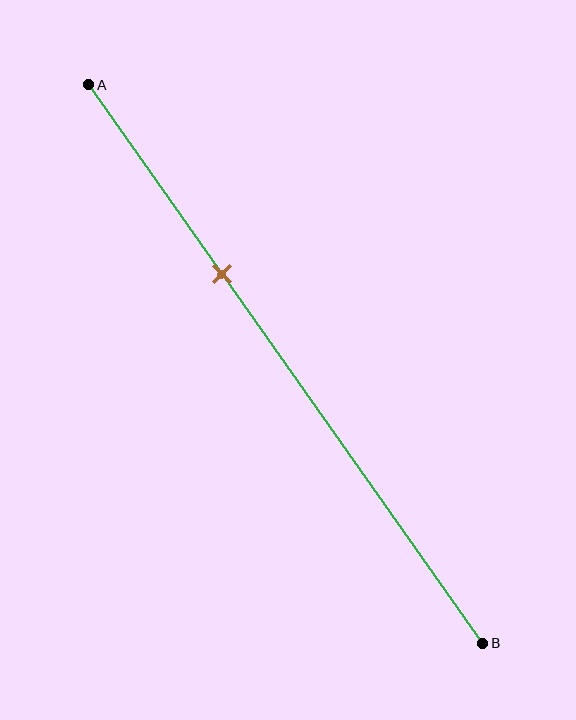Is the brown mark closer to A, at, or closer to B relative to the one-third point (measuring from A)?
The brown mark is approximately at the one-third point of segment AB.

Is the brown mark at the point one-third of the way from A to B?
Yes, the mark is approximately at the one-third point.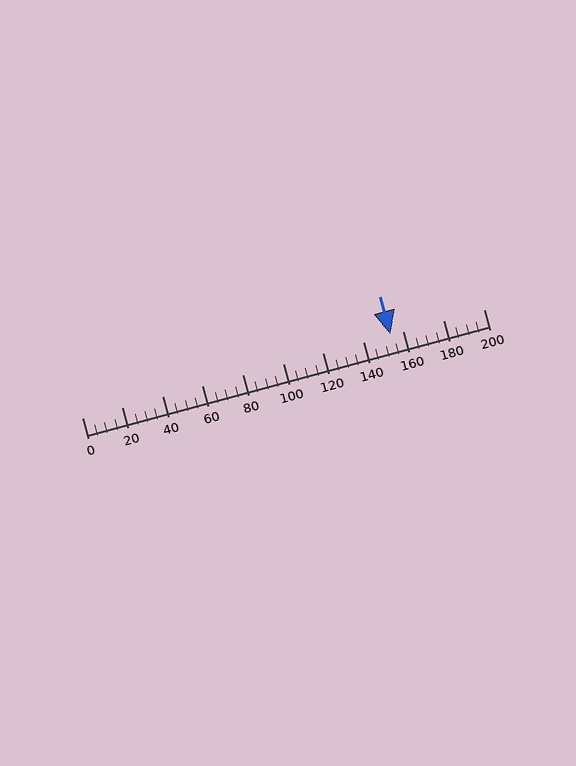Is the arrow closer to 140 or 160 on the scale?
The arrow is closer to 160.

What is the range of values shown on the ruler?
The ruler shows values from 0 to 200.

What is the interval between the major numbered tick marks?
The major tick marks are spaced 20 units apart.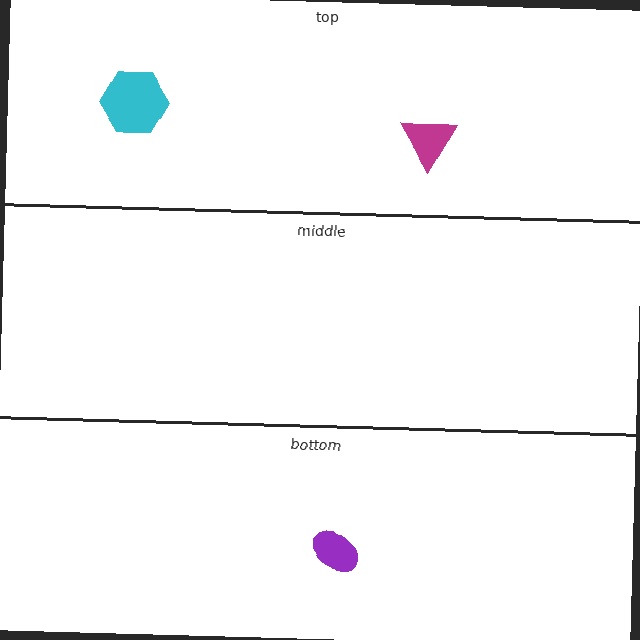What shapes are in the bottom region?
The purple ellipse.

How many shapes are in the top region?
2.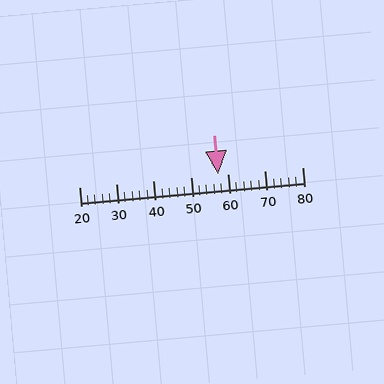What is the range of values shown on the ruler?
The ruler shows values from 20 to 80.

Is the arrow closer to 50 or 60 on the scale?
The arrow is closer to 60.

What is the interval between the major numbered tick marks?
The major tick marks are spaced 10 units apart.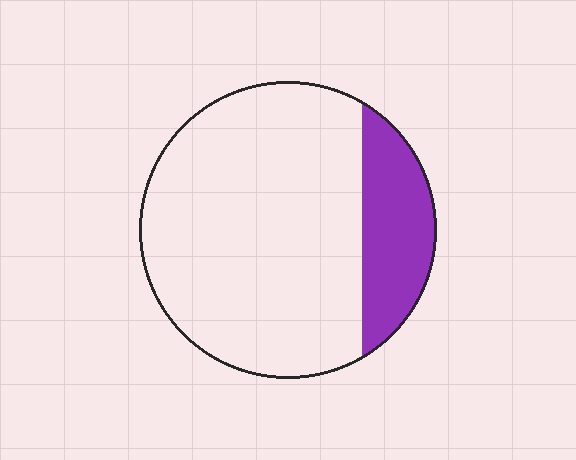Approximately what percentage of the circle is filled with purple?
Approximately 20%.